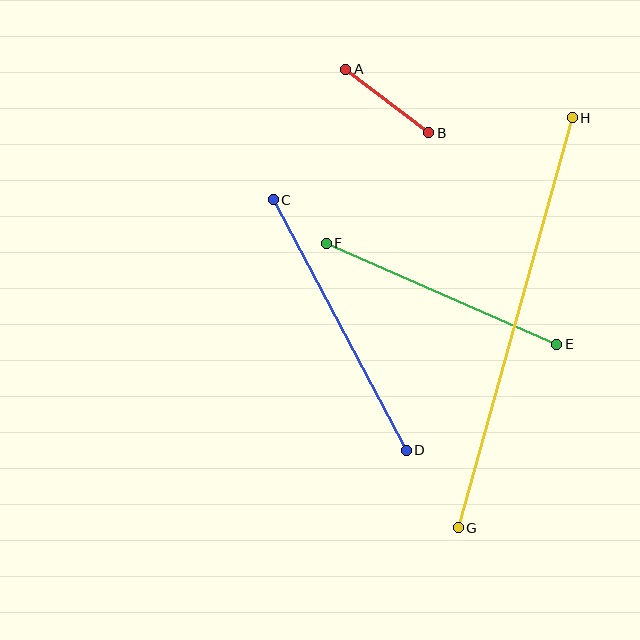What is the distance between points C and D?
The distance is approximately 283 pixels.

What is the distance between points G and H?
The distance is approximately 426 pixels.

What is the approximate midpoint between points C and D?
The midpoint is at approximately (340, 325) pixels.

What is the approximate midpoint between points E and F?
The midpoint is at approximately (441, 294) pixels.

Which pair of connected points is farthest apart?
Points G and H are farthest apart.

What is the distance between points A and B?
The distance is approximately 105 pixels.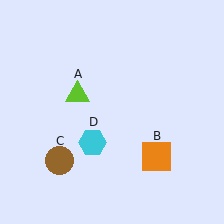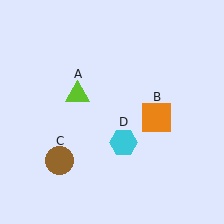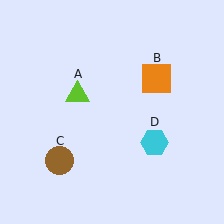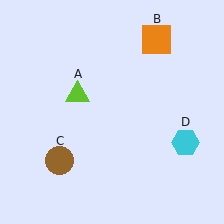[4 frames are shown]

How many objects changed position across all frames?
2 objects changed position: orange square (object B), cyan hexagon (object D).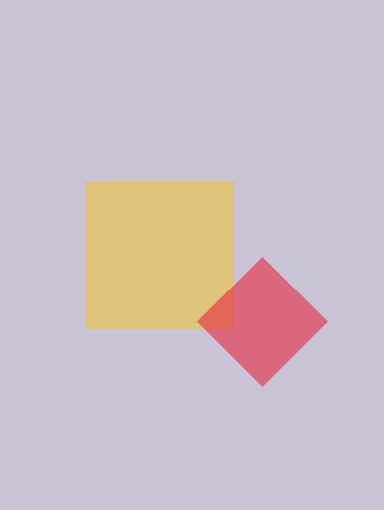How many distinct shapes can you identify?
There are 2 distinct shapes: a yellow square, a red diamond.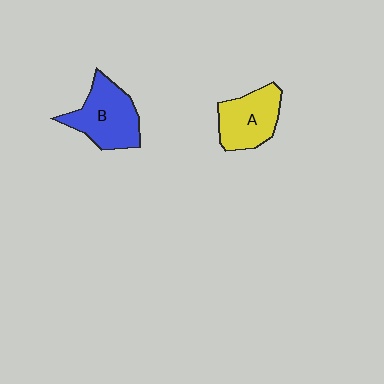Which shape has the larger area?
Shape B (blue).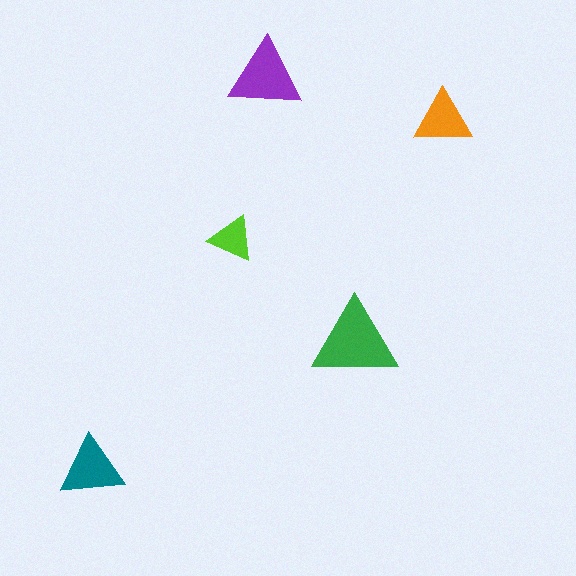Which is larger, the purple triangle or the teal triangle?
The purple one.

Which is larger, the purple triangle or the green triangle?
The green one.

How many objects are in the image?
There are 5 objects in the image.